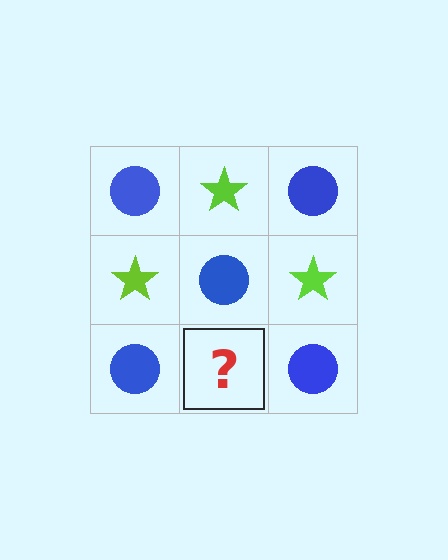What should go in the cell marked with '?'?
The missing cell should contain a lime star.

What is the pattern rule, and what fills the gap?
The rule is that it alternates blue circle and lime star in a checkerboard pattern. The gap should be filled with a lime star.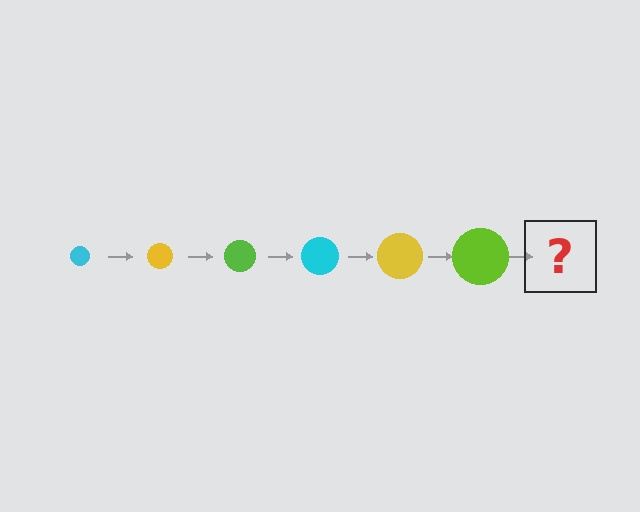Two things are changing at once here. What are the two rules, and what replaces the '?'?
The two rules are that the circle grows larger each step and the color cycles through cyan, yellow, and lime. The '?' should be a cyan circle, larger than the previous one.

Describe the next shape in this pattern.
It should be a cyan circle, larger than the previous one.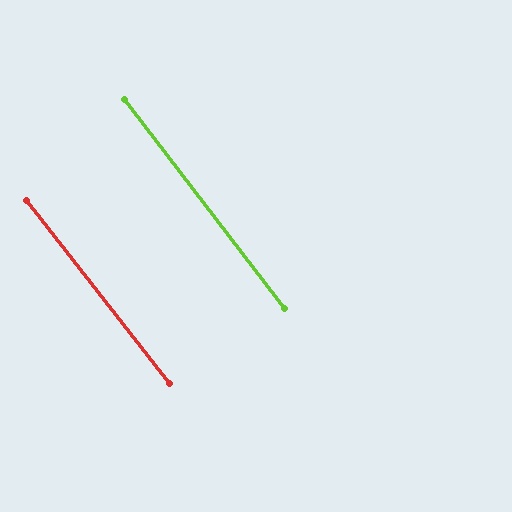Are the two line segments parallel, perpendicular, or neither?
Parallel — their directions differ by only 0.5°.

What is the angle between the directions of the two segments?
Approximately 1 degree.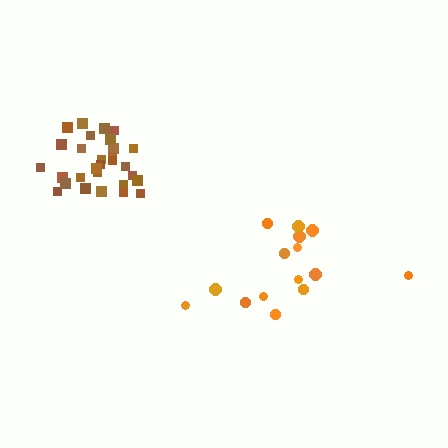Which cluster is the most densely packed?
Brown.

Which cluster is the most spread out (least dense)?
Orange.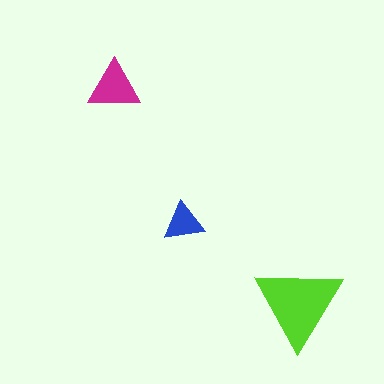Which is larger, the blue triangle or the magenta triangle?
The magenta one.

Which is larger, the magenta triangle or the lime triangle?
The lime one.